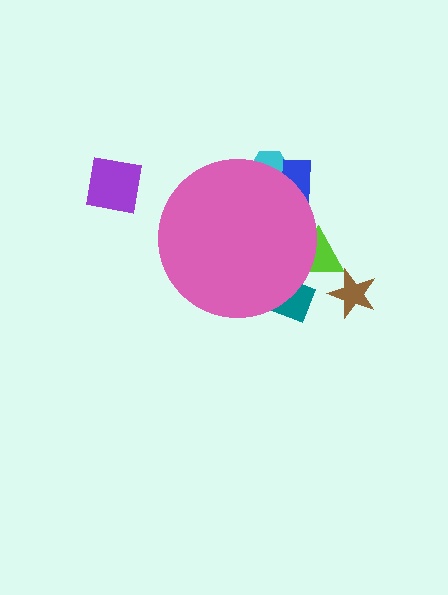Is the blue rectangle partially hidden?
Yes, the blue rectangle is partially hidden behind the pink circle.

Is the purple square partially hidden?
No, the purple square is fully visible.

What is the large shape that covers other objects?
A pink circle.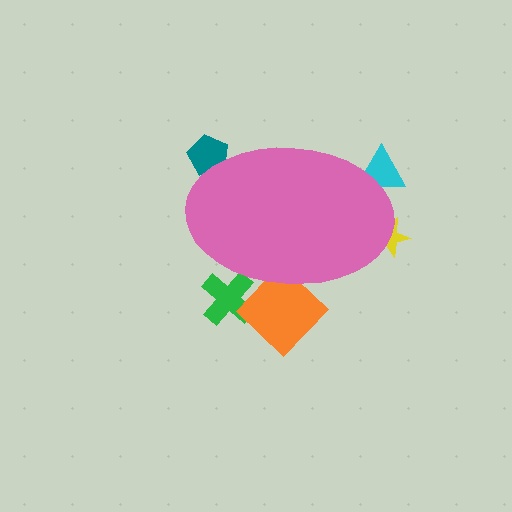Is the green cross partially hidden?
Yes, the green cross is partially hidden behind the pink ellipse.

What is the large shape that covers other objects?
A pink ellipse.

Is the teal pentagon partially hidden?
Yes, the teal pentagon is partially hidden behind the pink ellipse.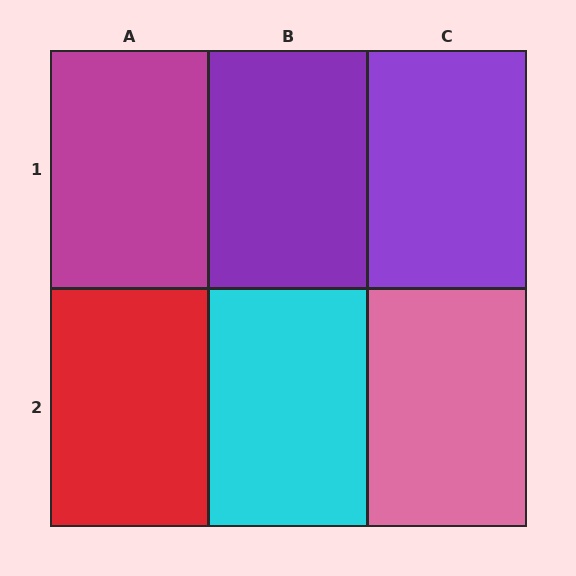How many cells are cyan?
1 cell is cyan.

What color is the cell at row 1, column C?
Purple.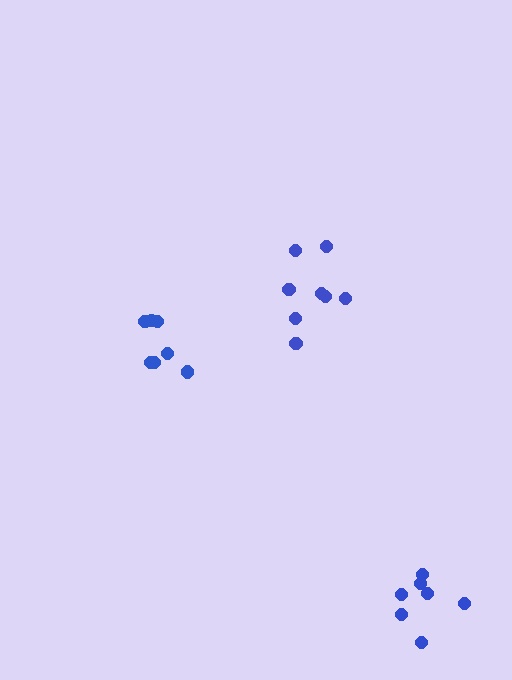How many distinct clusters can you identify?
There are 3 distinct clusters.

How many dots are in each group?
Group 1: 7 dots, Group 2: 7 dots, Group 3: 8 dots (22 total).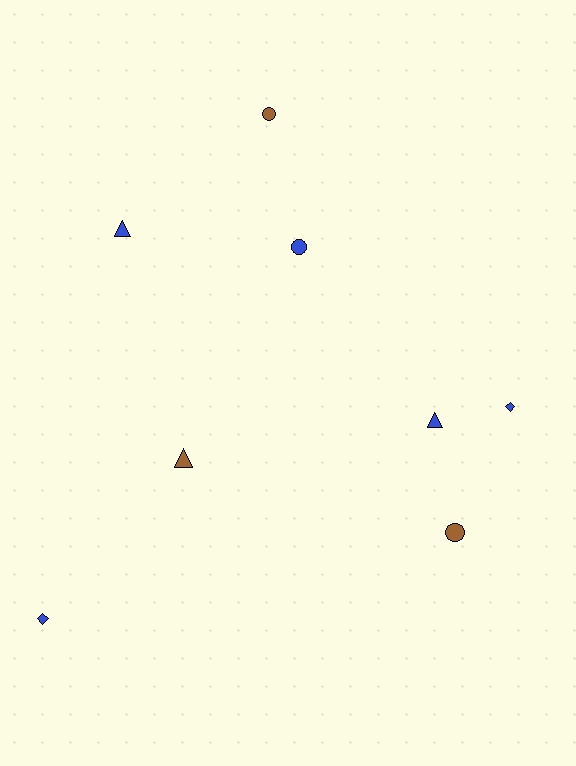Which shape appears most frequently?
Triangle, with 3 objects.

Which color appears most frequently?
Blue, with 5 objects.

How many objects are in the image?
There are 8 objects.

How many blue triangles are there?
There are 2 blue triangles.